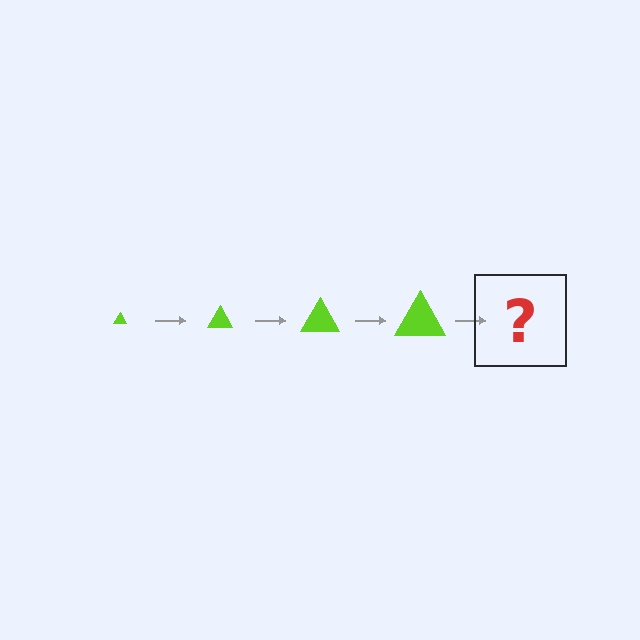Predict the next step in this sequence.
The next step is a lime triangle, larger than the previous one.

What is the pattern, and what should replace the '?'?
The pattern is that the triangle gets progressively larger each step. The '?' should be a lime triangle, larger than the previous one.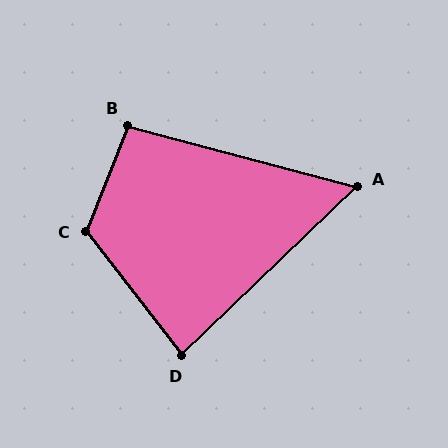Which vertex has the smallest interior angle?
A, at approximately 59 degrees.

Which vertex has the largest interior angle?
C, at approximately 121 degrees.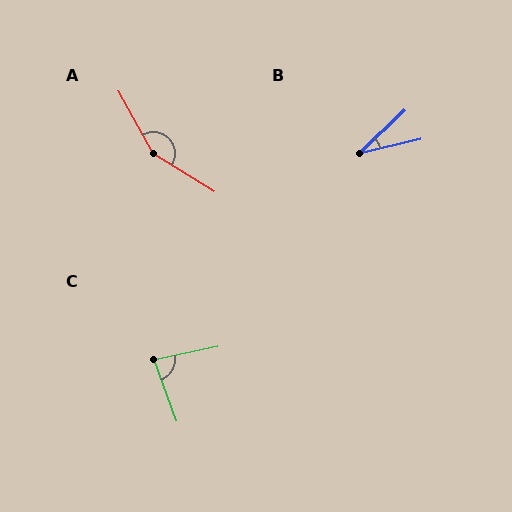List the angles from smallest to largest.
B (30°), C (81°), A (151°).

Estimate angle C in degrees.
Approximately 81 degrees.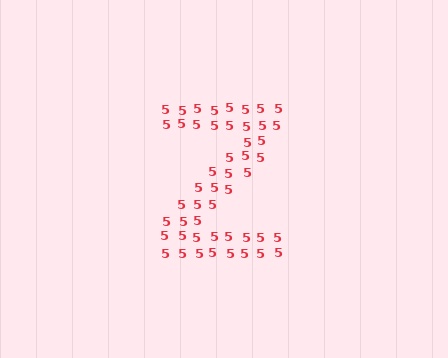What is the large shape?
The large shape is the letter Z.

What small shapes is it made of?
It is made of small digit 5's.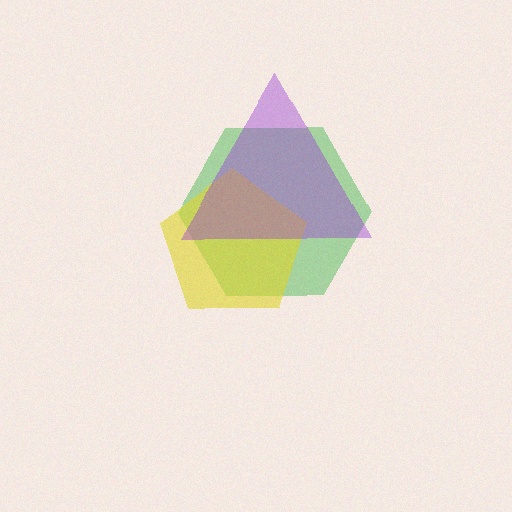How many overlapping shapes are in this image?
There are 3 overlapping shapes in the image.